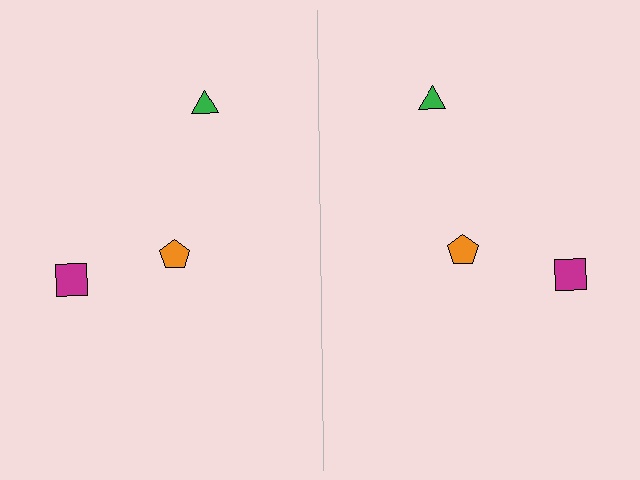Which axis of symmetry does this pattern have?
The pattern has a vertical axis of symmetry running through the center of the image.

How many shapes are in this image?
There are 6 shapes in this image.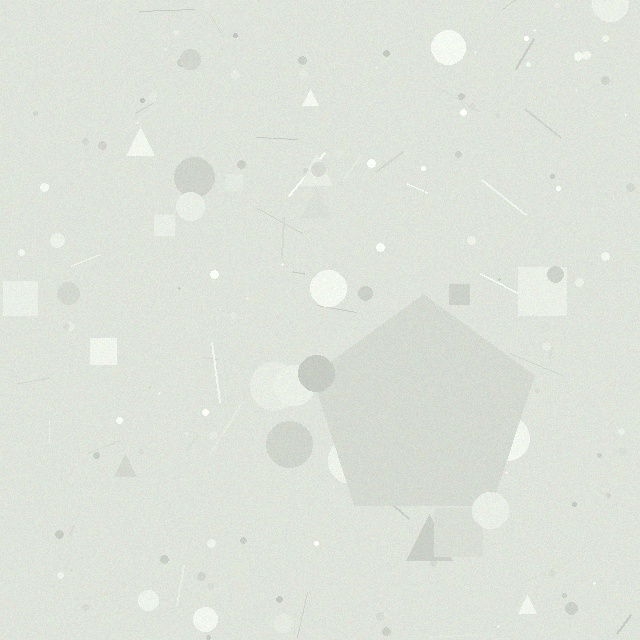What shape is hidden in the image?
A pentagon is hidden in the image.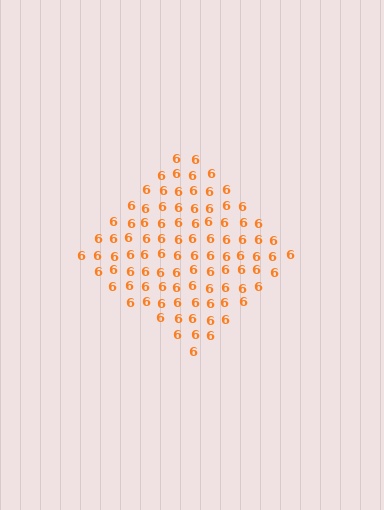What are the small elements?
The small elements are digit 6's.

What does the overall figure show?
The overall figure shows a diamond.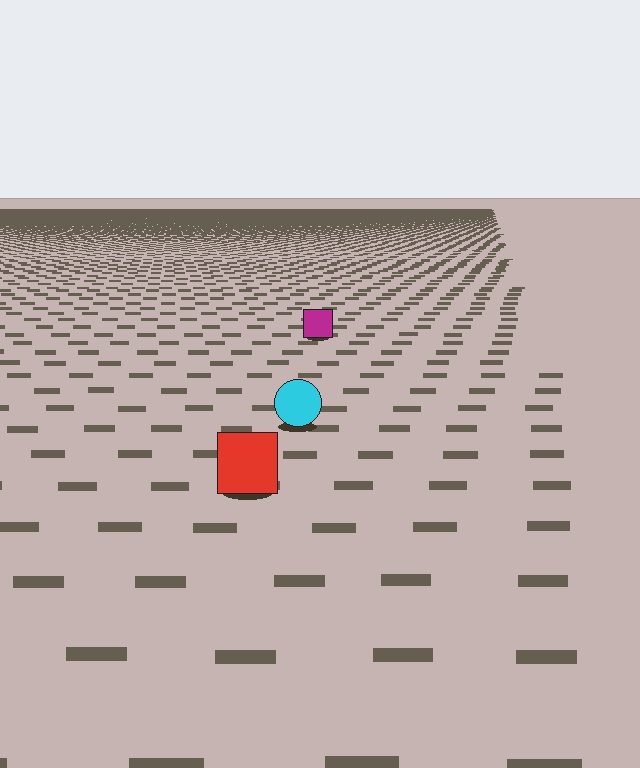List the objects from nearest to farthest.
From nearest to farthest: the red square, the cyan circle, the magenta square.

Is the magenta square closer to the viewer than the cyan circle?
No. The cyan circle is closer — you can tell from the texture gradient: the ground texture is coarser near it.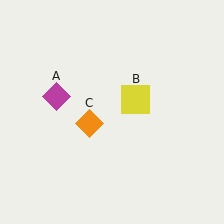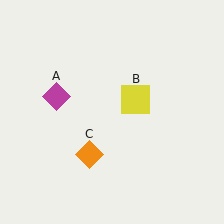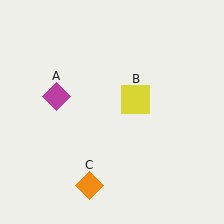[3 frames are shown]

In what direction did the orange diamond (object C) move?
The orange diamond (object C) moved down.